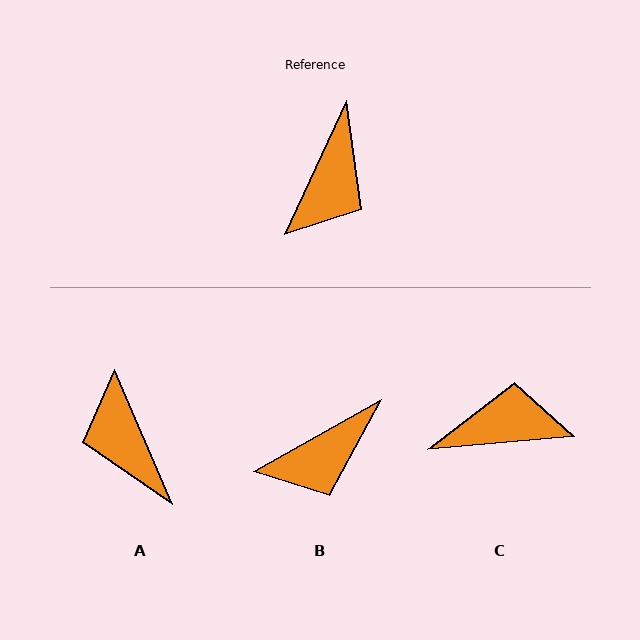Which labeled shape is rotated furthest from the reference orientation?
A, about 132 degrees away.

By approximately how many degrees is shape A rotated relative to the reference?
Approximately 132 degrees clockwise.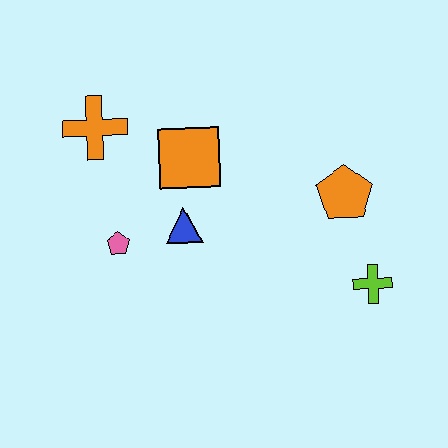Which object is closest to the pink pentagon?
The blue triangle is closest to the pink pentagon.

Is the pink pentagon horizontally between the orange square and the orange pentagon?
No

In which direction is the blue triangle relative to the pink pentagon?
The blue triangle is to the right of the pink pentagon.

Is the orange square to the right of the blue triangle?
Yes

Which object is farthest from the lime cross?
The orange cross is farthest from the lime cross.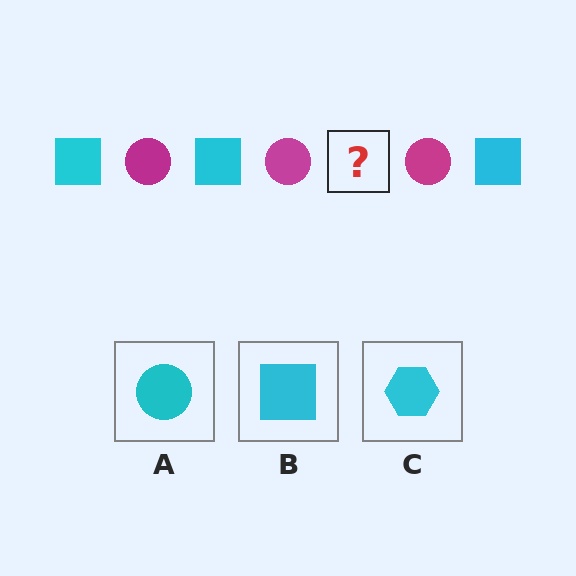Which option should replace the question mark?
Option B.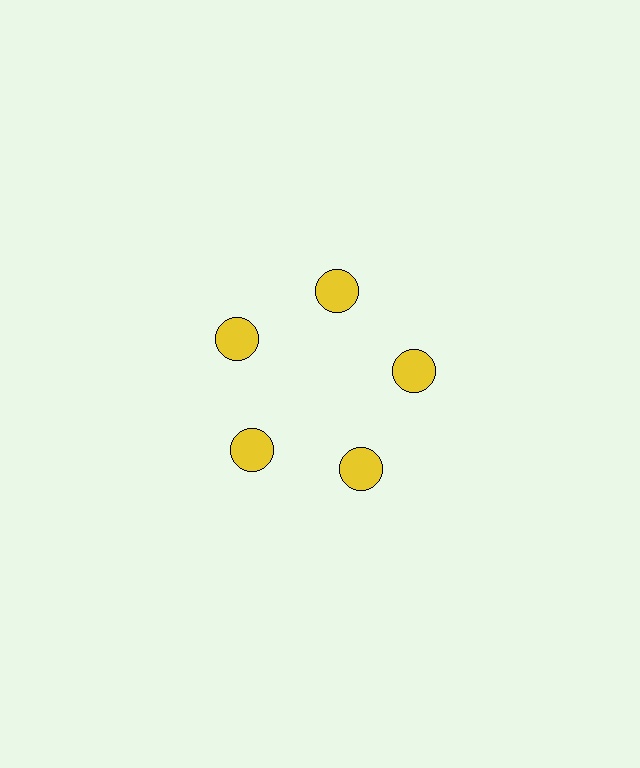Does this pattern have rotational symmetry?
Yes, this pattern has 5-fold rotational symmetry. It looks the same after rotating 72 degrees around the center.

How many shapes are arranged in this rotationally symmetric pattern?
There are 5 shapes, arranged in 5 groups of 1.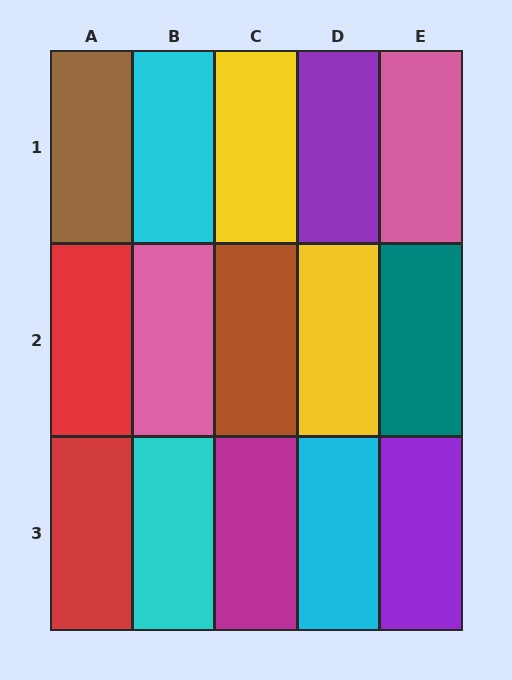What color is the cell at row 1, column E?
Pink.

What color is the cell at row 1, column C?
Yellow.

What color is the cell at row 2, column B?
Pink.